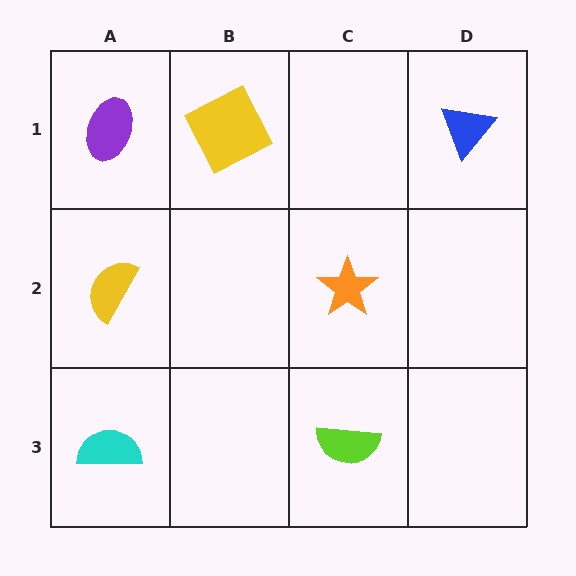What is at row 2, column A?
A yellow semicircle.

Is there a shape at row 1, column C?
No, that cell is empty.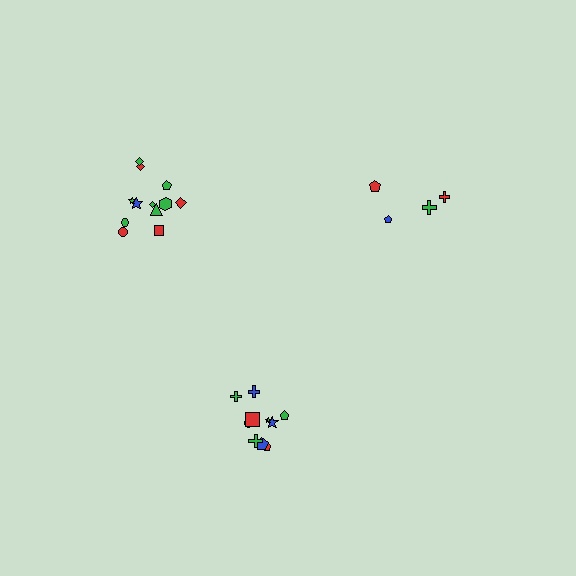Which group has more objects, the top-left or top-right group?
The top-left group.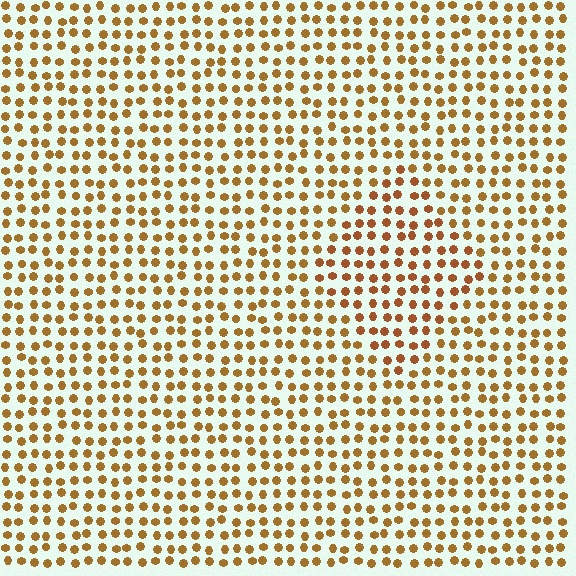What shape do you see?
I see a diamond.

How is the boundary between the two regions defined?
The boundary is defined purely by a slight shift in hue (about 16 degrees). Spacing, size, and orientation are identical on both sides.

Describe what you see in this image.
The image is filled with small brown elements in a uniform arrangement. A diamond-shaped region is visible where the elements are tinted to a slightly different hue, forming a subtle color boundary.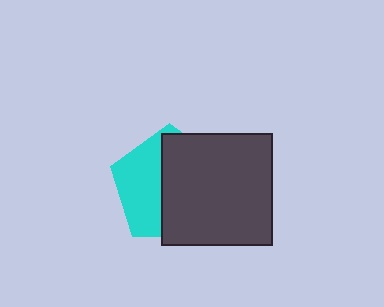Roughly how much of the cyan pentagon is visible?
A small part of it is visible (roughly 42%).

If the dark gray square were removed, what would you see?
You would see the complete cyan pentagon.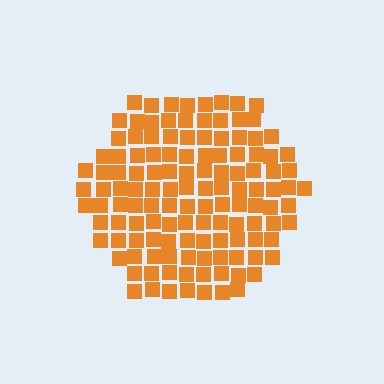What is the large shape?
The large shape is a hexagon.